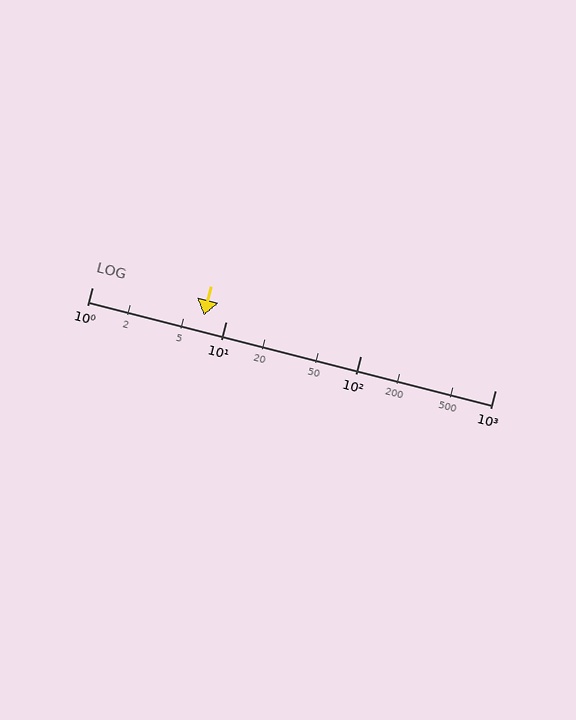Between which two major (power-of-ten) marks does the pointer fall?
The pointer is between 1 and 10.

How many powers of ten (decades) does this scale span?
The scale spans 3 decades, from 1 to 1000.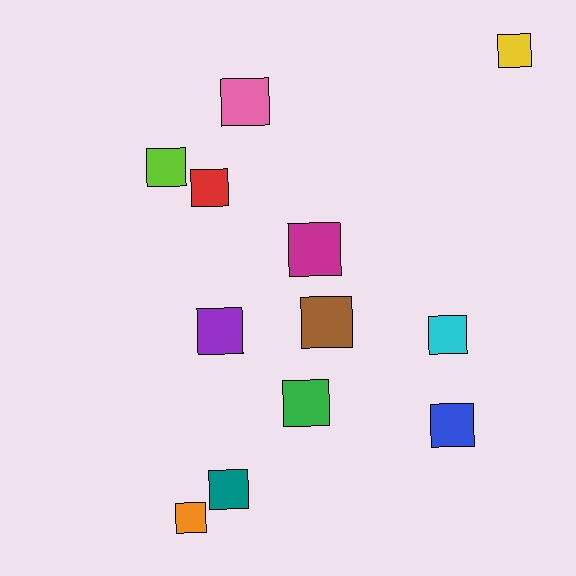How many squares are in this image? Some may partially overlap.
There are 12 squares.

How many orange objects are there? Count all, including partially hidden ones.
There is 1 orange object.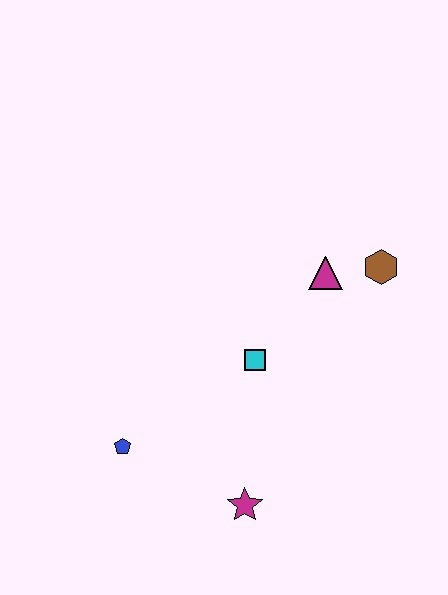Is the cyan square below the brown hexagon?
Yes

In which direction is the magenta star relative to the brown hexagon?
The magenta star is below the brown hexagon.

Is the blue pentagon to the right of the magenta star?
No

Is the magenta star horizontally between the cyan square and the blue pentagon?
Yes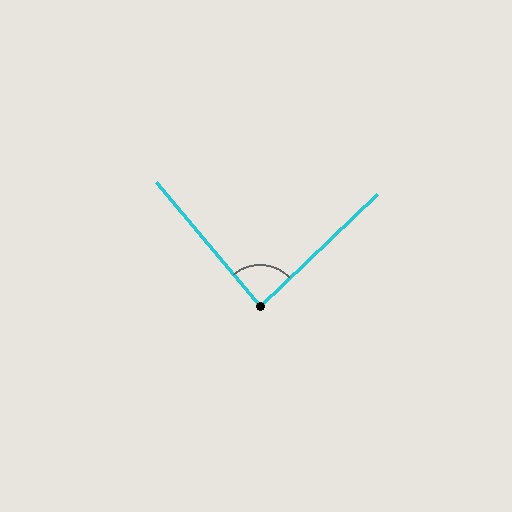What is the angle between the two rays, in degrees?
Approximately 86 degrees.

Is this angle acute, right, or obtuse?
It is approximately a right angle.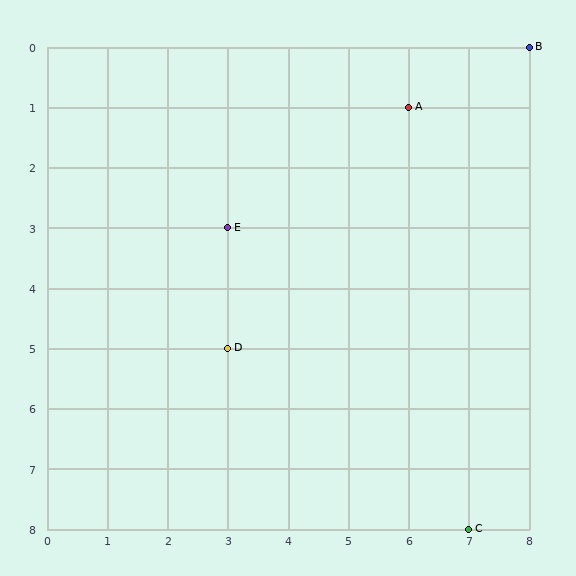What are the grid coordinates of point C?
Point C is at grid coordinates (7, 8).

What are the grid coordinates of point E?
Point E is at grid coordinates (3, 3).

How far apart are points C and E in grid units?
Points C and E are 4 columns and 5 rows apart (about 6.4 grid units diagonally).